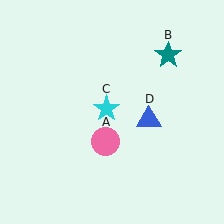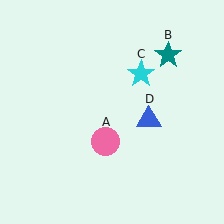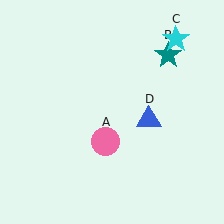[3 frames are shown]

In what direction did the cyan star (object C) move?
The cyan star (object C) moved up and to the right.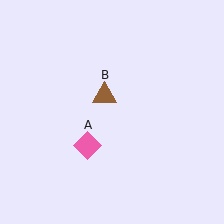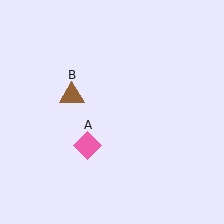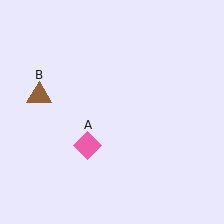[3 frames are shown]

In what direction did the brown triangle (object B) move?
The brown triangle (object B) moved left.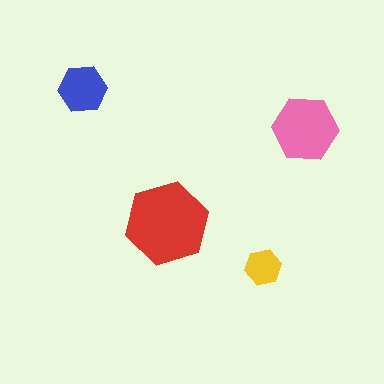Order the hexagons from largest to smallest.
the red one, the pink one, the blue one, the yellow one.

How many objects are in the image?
There are 4 objects in the image.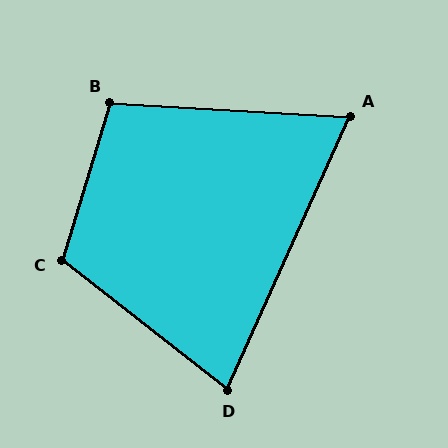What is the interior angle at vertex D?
Approximately 76 degrees (acute).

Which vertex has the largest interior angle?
C, at approximately 111 degrees.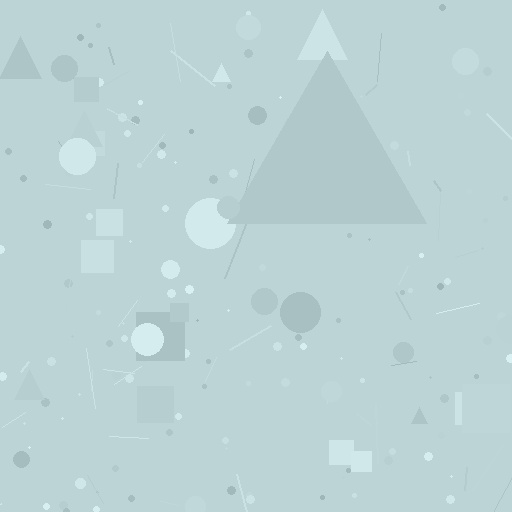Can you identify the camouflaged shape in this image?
The camouflaged shape is a triangle.